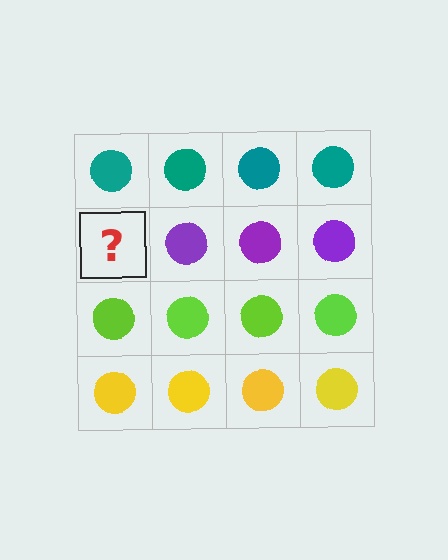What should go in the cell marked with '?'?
The missing cell should contain a purple circle.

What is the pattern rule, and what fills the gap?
The rule is that each row has a consistent color. The gap should be filled with a purple circle.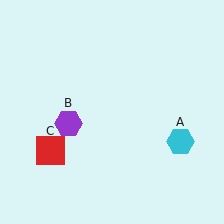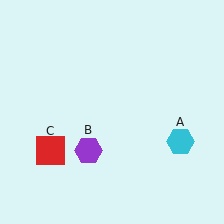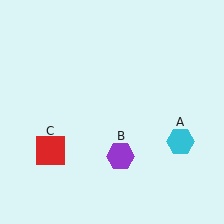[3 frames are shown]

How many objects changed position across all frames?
1 object changed position: purple hexagon (object B).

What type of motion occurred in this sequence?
The purple hexagon (object B) rotated counterclockwise around the center of the scene.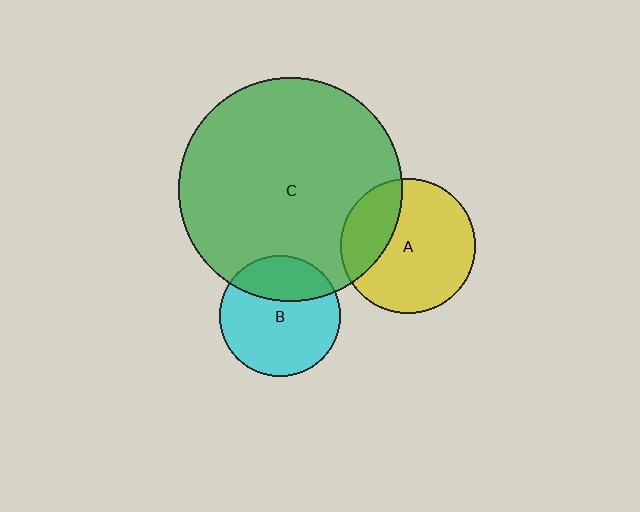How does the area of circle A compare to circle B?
Approximately 1.2 times.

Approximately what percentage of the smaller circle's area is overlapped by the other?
Approximately 25%.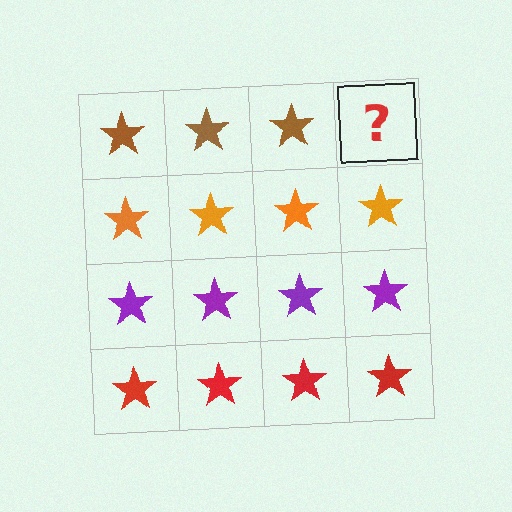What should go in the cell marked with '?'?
The missing cell should contain a brown star.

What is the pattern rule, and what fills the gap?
The rule is that each row has a consistent color. The gap should be filled with a brown star.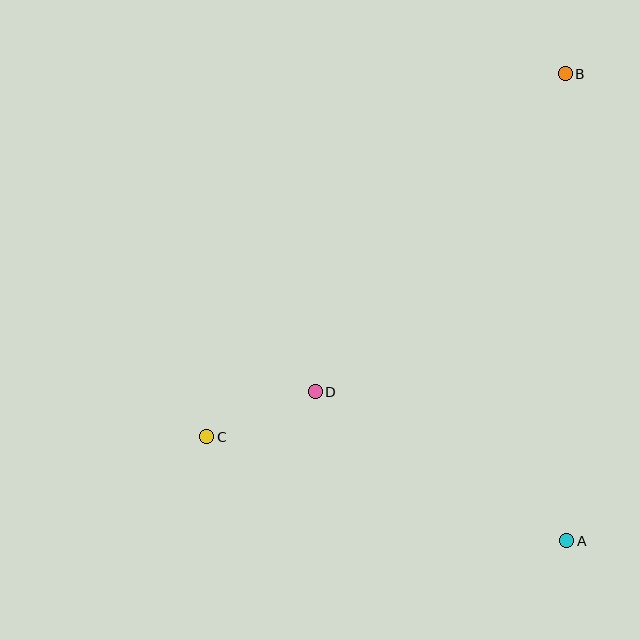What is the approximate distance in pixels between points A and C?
The distance between A and C is approximately 375 pixels.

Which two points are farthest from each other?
Points B and C are farthest from each other.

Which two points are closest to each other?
Points C and D are closest to each other.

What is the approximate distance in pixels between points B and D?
The distance between B and D is approximately 404 pixels.